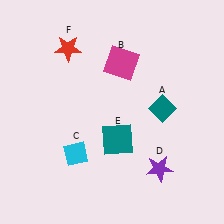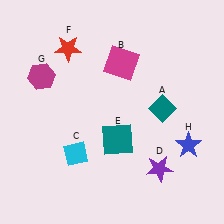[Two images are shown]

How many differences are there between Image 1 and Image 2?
There are 2 differences between the two images.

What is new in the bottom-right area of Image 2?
A blue star (H) was added in the bottom-right area of Image 2.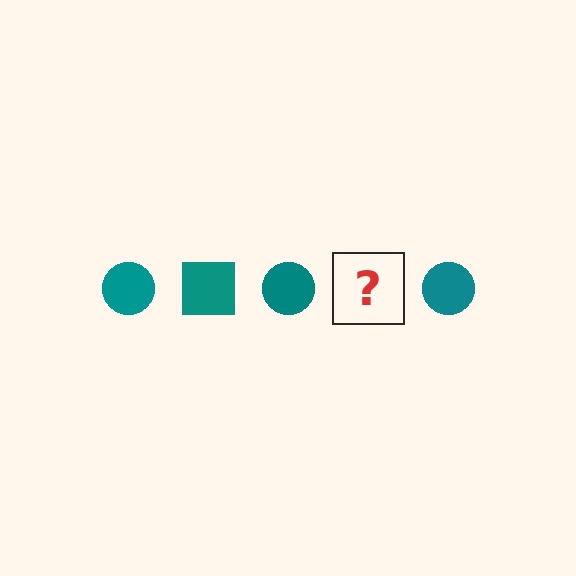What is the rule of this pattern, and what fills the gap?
The rule is that the pattern cycles through circle, square shapes in teal. The gap should be filled with a teal square.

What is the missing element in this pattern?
The missing element is a teal square.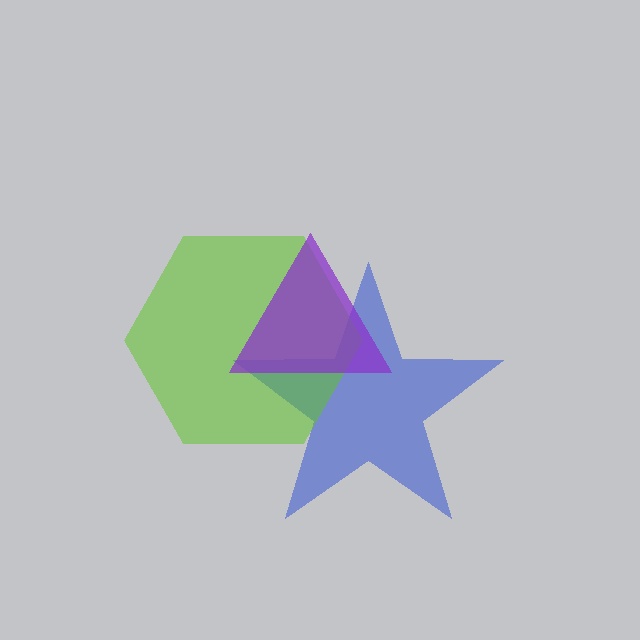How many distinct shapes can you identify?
There are 3 distinct shapes: a blue star, a lime hexagon, a purple triangle.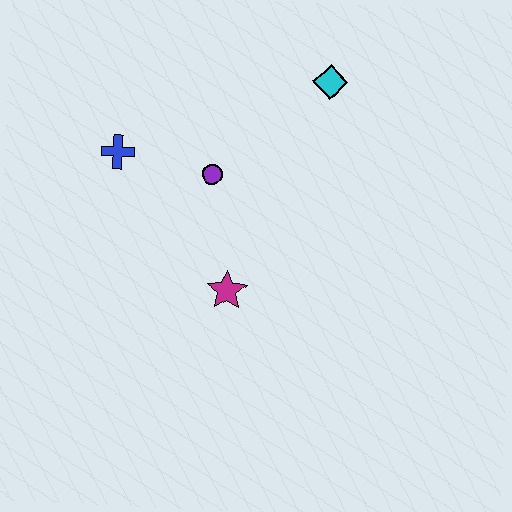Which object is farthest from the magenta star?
The cyan diamond is farthest from the magenta star.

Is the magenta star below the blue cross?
Yes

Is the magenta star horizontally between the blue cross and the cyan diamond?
Yes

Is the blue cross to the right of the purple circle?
No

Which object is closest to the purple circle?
The blue cross is closest to the purple circle.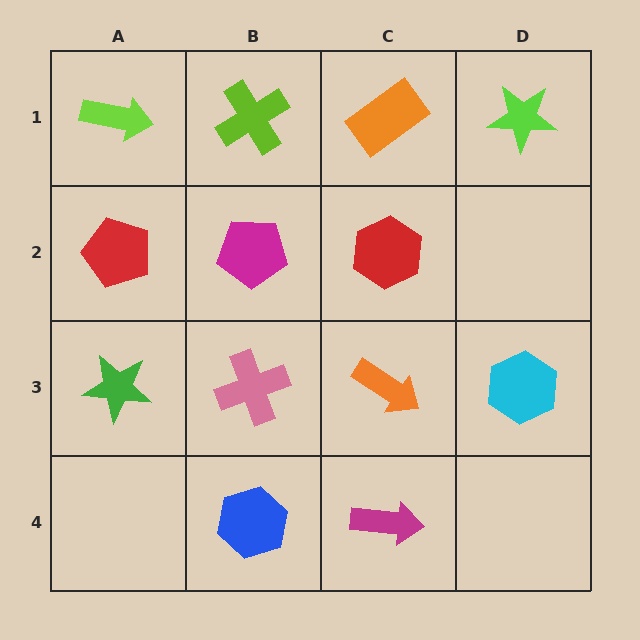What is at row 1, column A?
A lime arrow.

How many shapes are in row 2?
3 shapes.